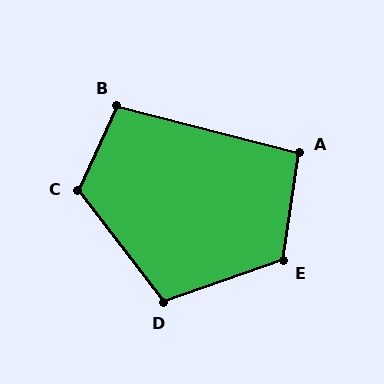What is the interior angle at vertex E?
Approximately 118 degrees (obtuse).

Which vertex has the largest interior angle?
C, at approximately 118 degrees.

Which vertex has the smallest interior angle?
A, at approximately 96 degrees.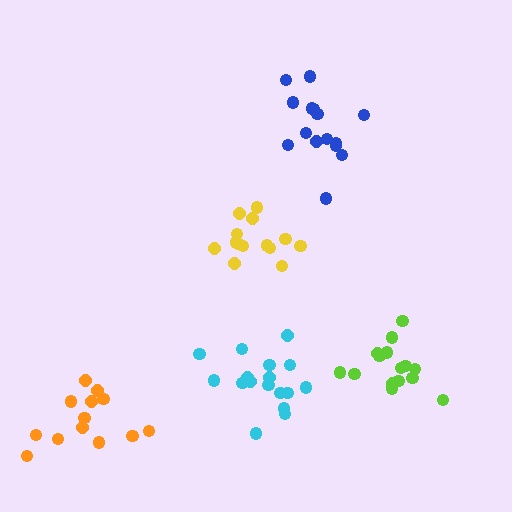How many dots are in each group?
Group 1: 14 dots, Group 2: 15 dots, Group 3: 15 dots, Group 4: 17 dots, Group 5: 13 dots (74 total).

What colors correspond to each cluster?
The clusters are colored: yellow, lime, blue, cyan, orange.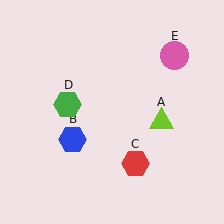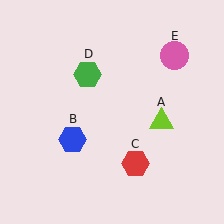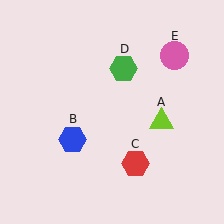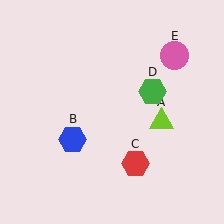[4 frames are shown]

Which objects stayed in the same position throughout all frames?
Lime triangle (object A) and blue hexagon (object B) and red hexagon (object C) and pink circle (object E) remained stationary.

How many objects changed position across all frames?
1 object changed position: green hexagon (object D).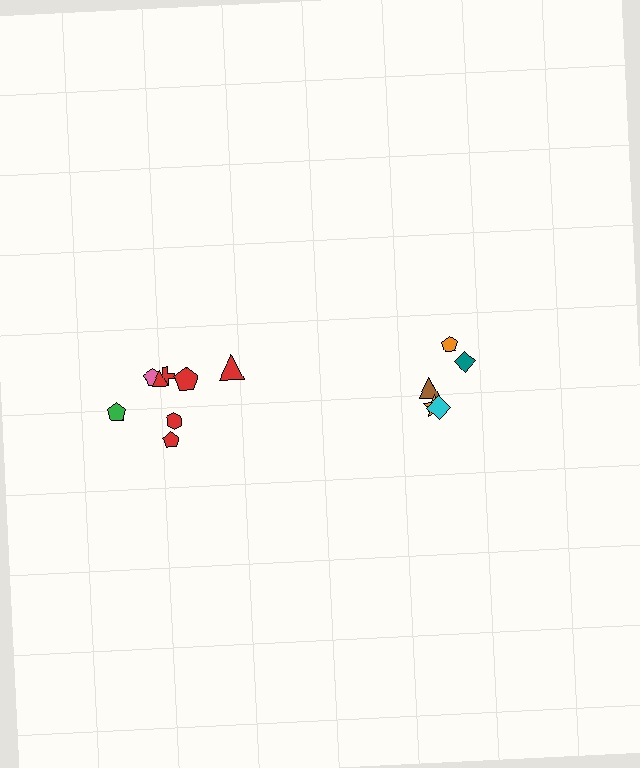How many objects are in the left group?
There are 8 objects.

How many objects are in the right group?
There are 5 objects.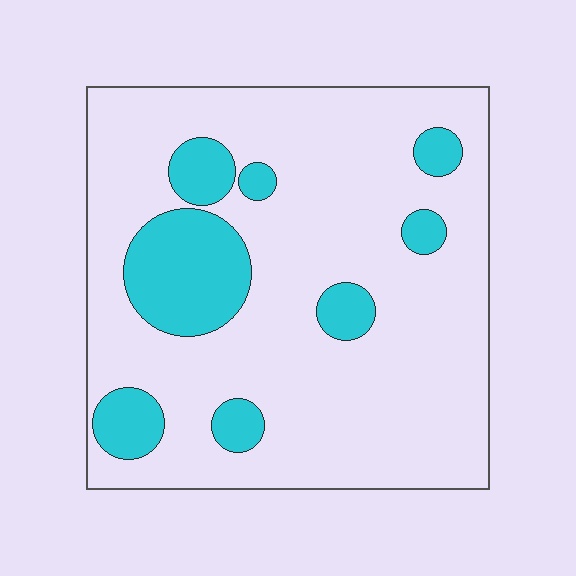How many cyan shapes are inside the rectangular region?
8.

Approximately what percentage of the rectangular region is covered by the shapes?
Approximately 20%.